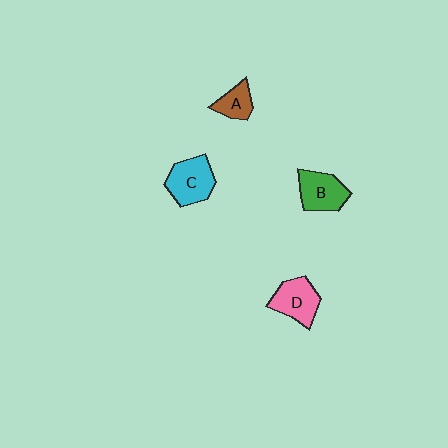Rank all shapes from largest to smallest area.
From largest to smallest: C (cyan), D (pink), B (green), A (brown).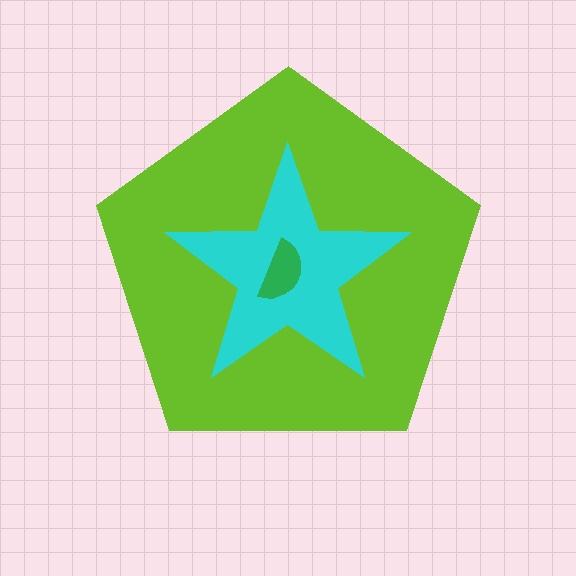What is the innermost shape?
The green semicircle.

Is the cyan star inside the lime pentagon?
Yes.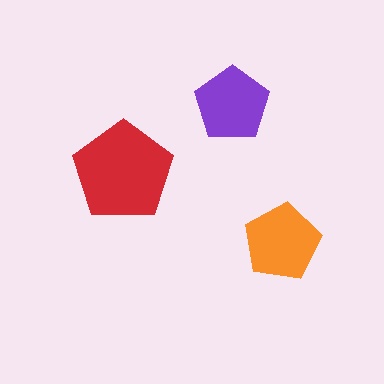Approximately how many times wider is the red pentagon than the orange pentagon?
About 1.5 times wider.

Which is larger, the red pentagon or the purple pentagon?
The red one.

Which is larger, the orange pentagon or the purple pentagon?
The orange one.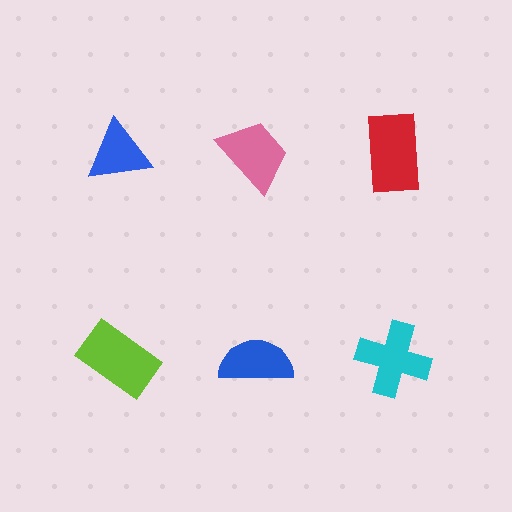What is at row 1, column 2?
A pink trapezoid.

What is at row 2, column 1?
A lime rectangle.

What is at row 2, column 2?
A blue semicircle.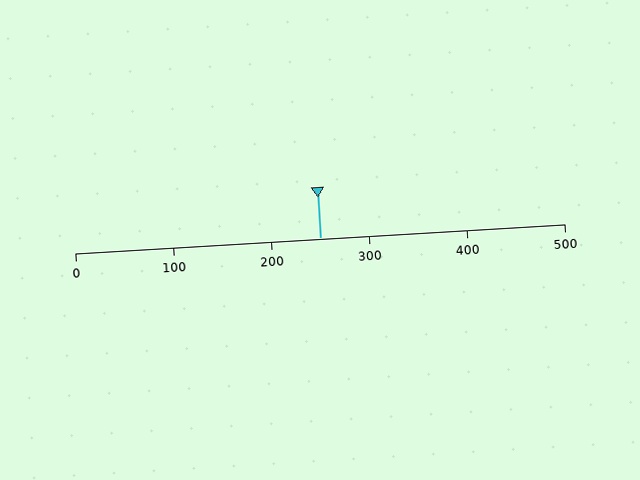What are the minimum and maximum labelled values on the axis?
The axis runs from 0 to 500.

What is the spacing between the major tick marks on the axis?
The major ticks are spaced 100 apart.